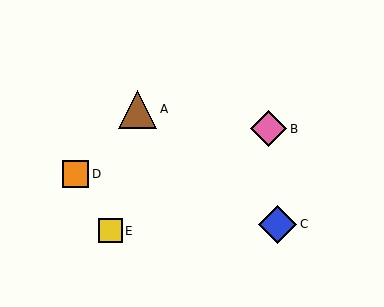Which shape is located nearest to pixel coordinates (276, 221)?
The blue diamond (labeled C) at (278, 224) is nearest to that location.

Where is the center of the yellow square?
The center of the yellow square is at (110, 231).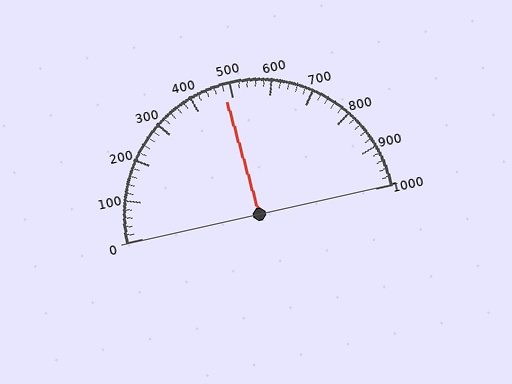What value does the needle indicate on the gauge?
The needle indicates approximately 480.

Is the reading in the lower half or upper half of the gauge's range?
The reading is in the lower half of the range (0 to 1000).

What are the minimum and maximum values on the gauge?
The gauge ranges from 0 to 1000.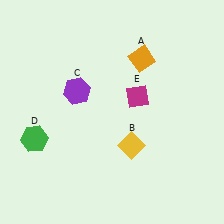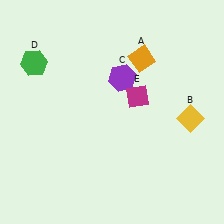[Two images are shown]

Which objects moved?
The objects that moved are: the yellow diamond (B), the purple hexagon (C), the green hexagon (D).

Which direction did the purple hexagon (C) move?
The purple hexagon (C) moved right.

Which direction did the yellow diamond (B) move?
The yellow diamond (B) moved right.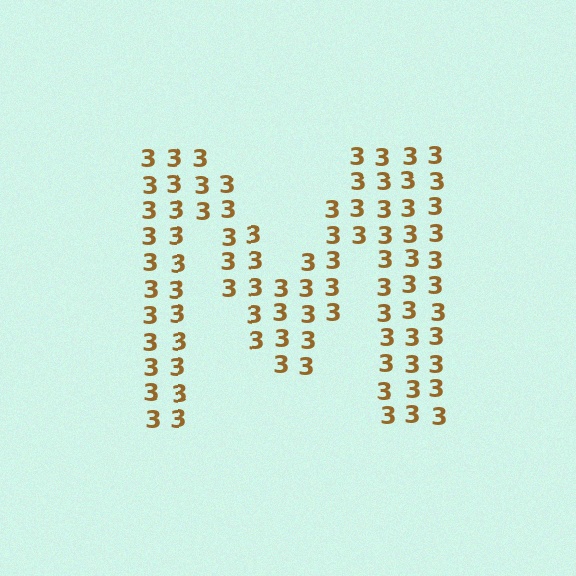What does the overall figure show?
The overall figure shows the letter M.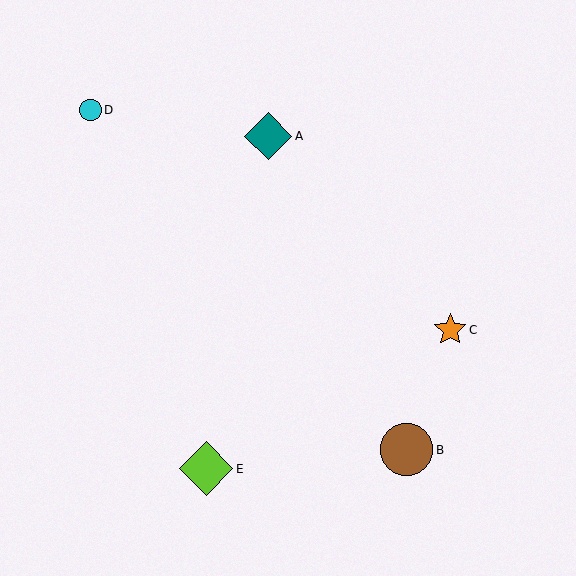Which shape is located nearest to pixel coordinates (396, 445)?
The brown circle (labeled B) at (407, 450) is nearest to that location.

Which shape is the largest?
The lime diamond (labeled E) is the largest.